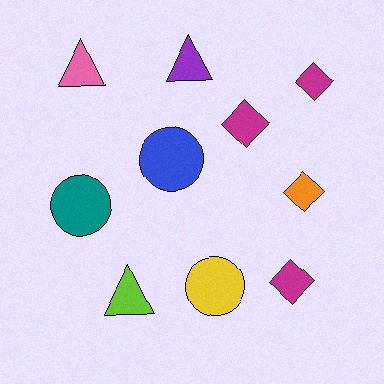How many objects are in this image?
There are 10 objects.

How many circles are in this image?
There are 3 circles.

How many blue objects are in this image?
There is 1 blue object.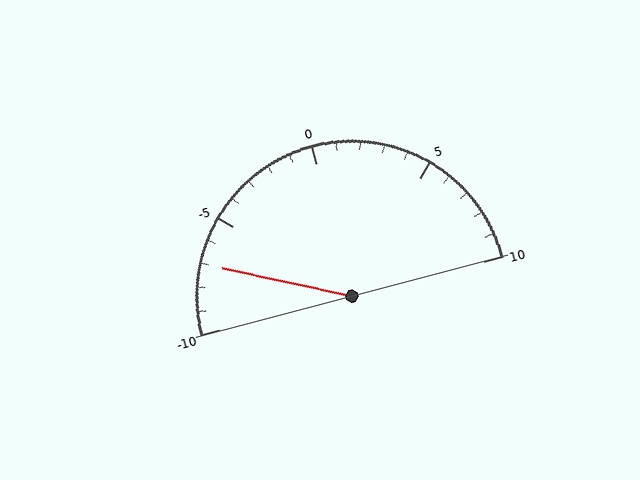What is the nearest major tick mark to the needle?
The nearest major tick mark is -5.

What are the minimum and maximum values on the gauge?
The gauge ranges from -10 to 10.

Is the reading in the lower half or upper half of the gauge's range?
The reading is in the lower half of the range (-10 to 10).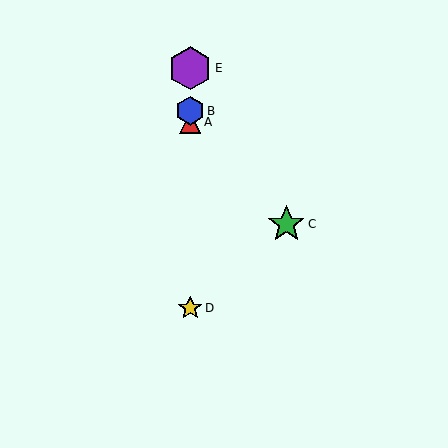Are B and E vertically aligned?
Yes, both are at x≈190.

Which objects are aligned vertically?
Objects A, B, D, E are aligned vertically.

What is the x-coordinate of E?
Object E is at x≈190.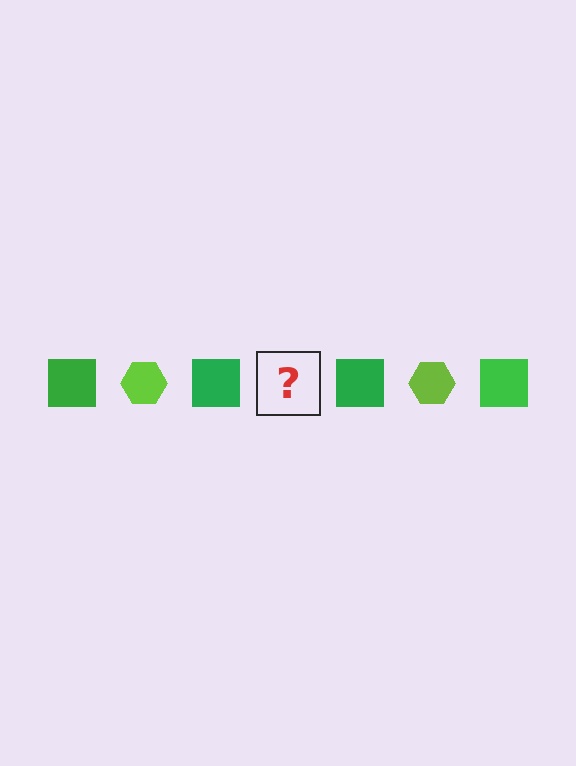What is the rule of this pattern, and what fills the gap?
The rule is that the pattern alternates between green square and lime hexagon. The gap should be filled with a lime hexagon.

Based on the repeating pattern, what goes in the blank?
The blank should be a lime hexagon.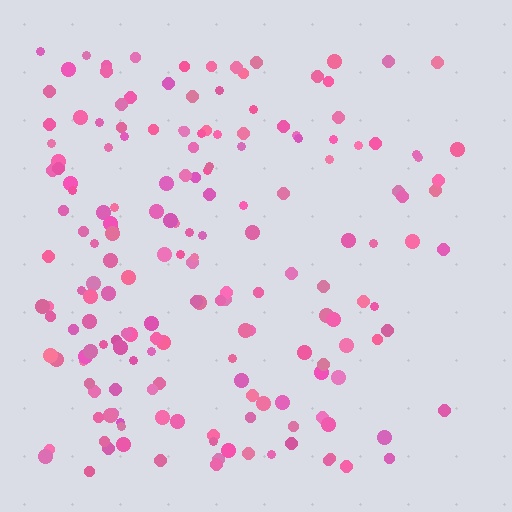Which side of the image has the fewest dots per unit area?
The right.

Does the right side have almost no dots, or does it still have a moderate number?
Still a moderate number, just noticeably fewer than the left.